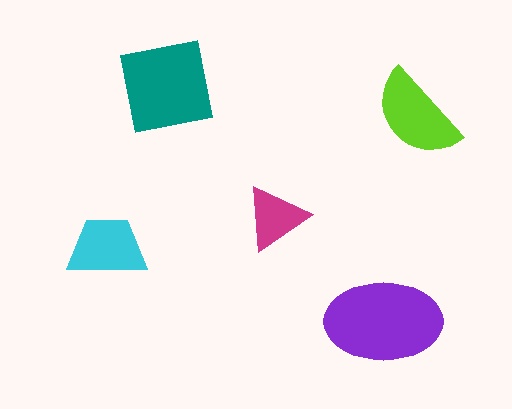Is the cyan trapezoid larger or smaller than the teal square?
Smaller.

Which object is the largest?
The purple ellipse.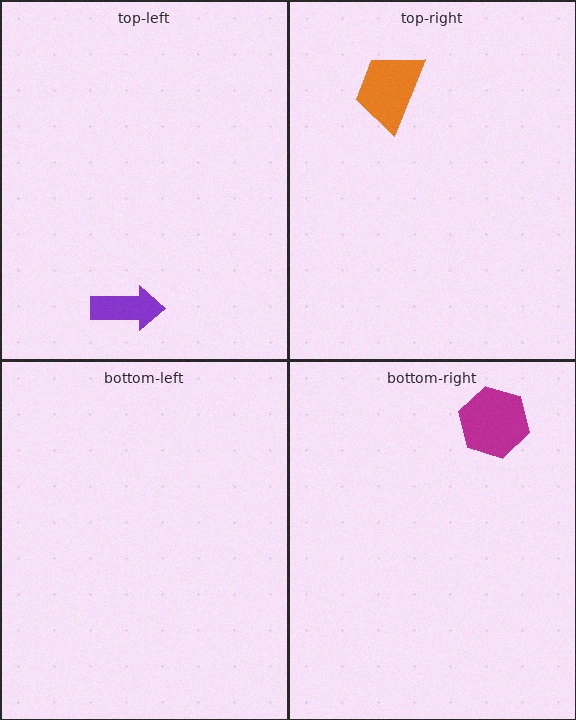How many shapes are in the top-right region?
1.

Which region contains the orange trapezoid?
The top-right region.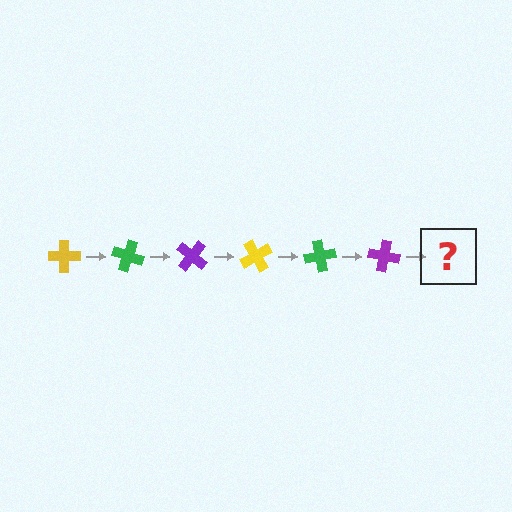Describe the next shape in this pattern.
It should be a yellow cross, rotated 120 degrees from the start.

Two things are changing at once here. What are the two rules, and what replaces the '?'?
The two rules are that it rotates 20 degrees each step and the color cycles through yellow, green, and purple. The '?' should be a yellow cross, rotated 120 degrees from the start.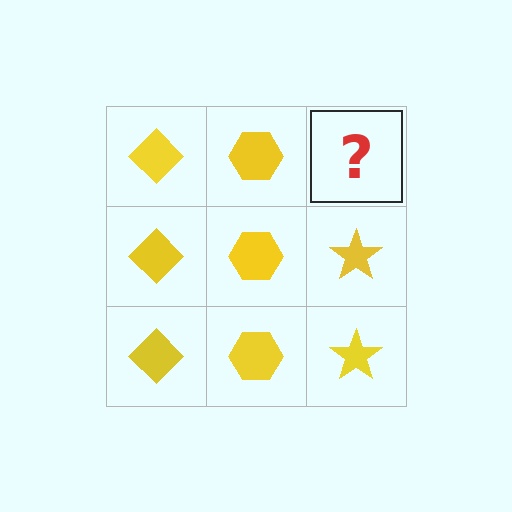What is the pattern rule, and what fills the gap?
The rule is that each column has a consistent shape. The gap should be filled with a yellow star.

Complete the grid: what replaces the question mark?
The question mark should be replaced with a yellow star.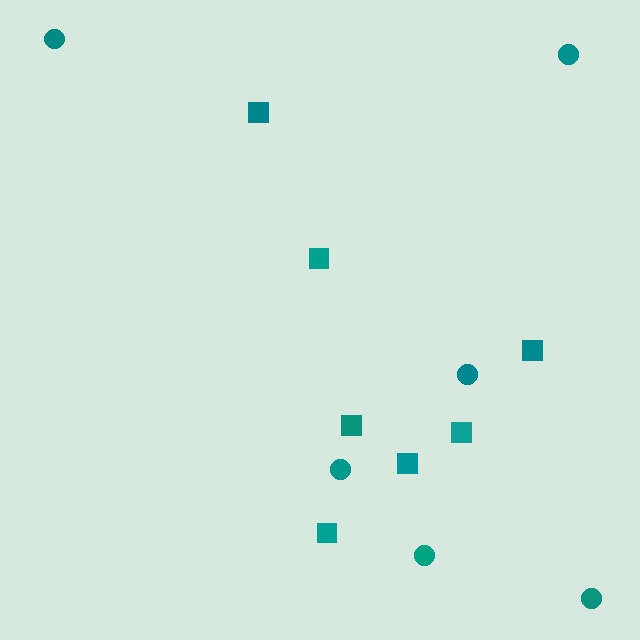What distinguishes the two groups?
There are 2 groups: one group of circles (6) and one group of squares (7).